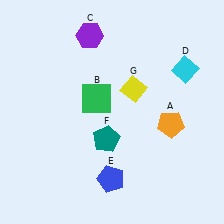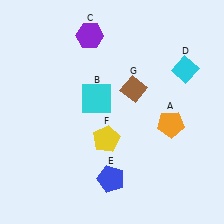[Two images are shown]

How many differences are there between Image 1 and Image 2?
There are 3 differences between the two images.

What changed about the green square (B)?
In Image 1, B is green. In Image 2, it changed to cyan.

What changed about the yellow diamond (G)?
In Image 1, G is yellow. In Image 2, it changed to brown.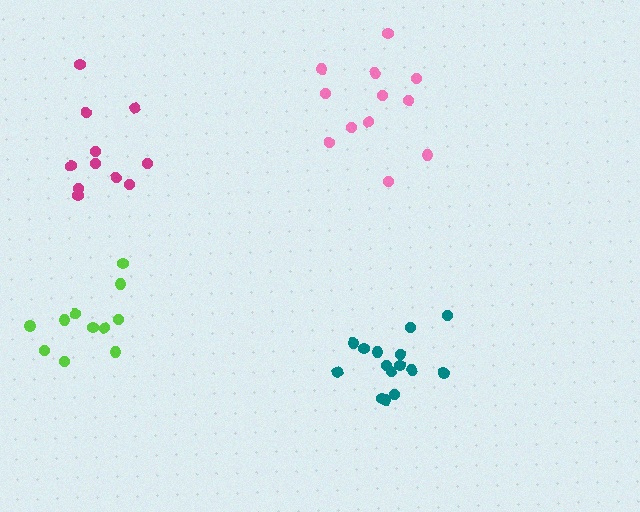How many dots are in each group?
Group 1: 12 dots, Group 2: 15 dots, Group 3: 11 dots, Group 4: 11 dots (49 total).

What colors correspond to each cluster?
The clusters are colored: pink, teal, magenta, lime.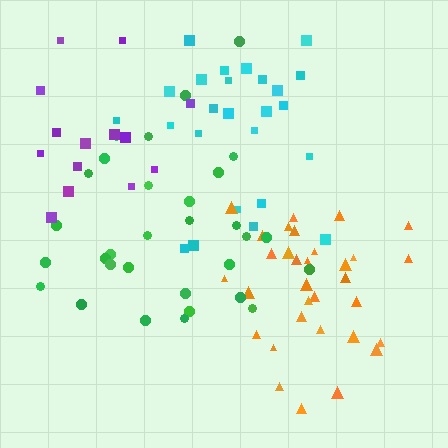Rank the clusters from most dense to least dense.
orange, green, cyan, purple.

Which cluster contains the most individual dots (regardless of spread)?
Orange (32).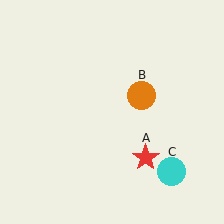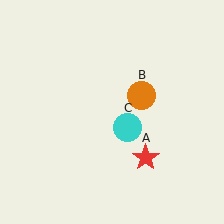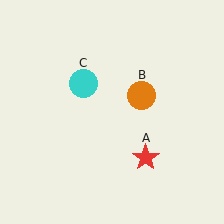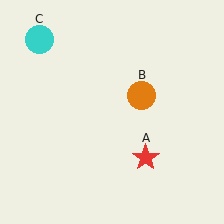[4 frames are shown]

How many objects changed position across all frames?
1 object changed position: cyan circle (object C).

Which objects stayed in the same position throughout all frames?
Red star (object A) and orange circle (object B) remained stationary.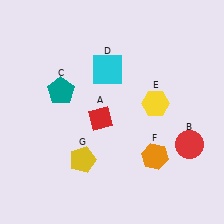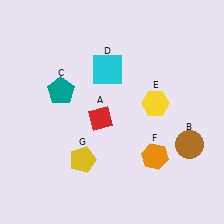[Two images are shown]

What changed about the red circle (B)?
In Image 1, B is red. In Image 2, it changed to brown.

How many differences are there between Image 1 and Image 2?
There is 1 difference between the two images.